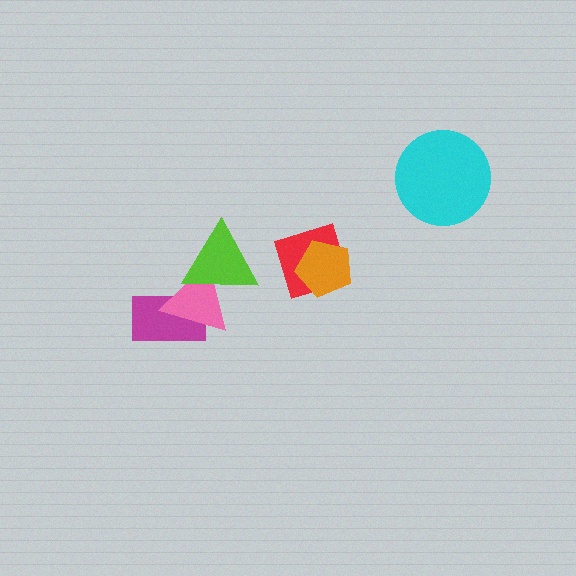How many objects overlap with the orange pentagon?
1 object overlaps with the orange pentagon.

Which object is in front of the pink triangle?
The lime triangle is in front of the pink triangle.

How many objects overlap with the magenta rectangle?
1 object overlaps with the magenta rectangle.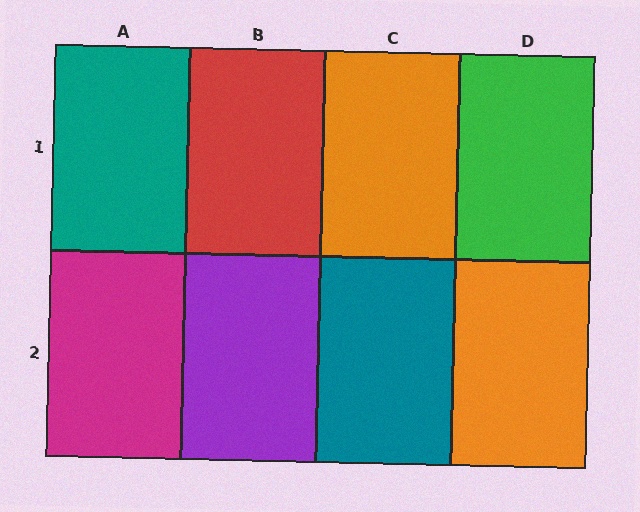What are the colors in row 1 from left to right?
Teal, red, orange, green.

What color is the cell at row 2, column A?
Magenta.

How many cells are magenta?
1 cell is magenta.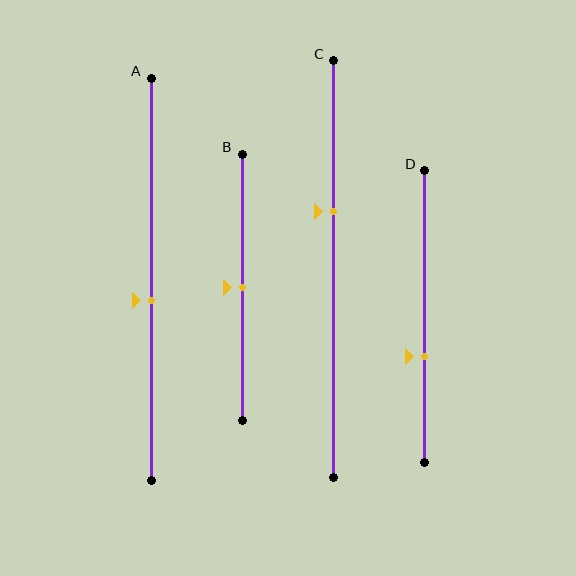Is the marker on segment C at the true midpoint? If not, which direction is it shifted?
No, the marker on segment C is shifted upward by about 14% of the segment length.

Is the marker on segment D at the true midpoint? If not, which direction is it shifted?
No, the marker on segment D is shifted downward by about 14% of the segment length.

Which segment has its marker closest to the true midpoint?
Segment B has its marker closest to the true midpoint.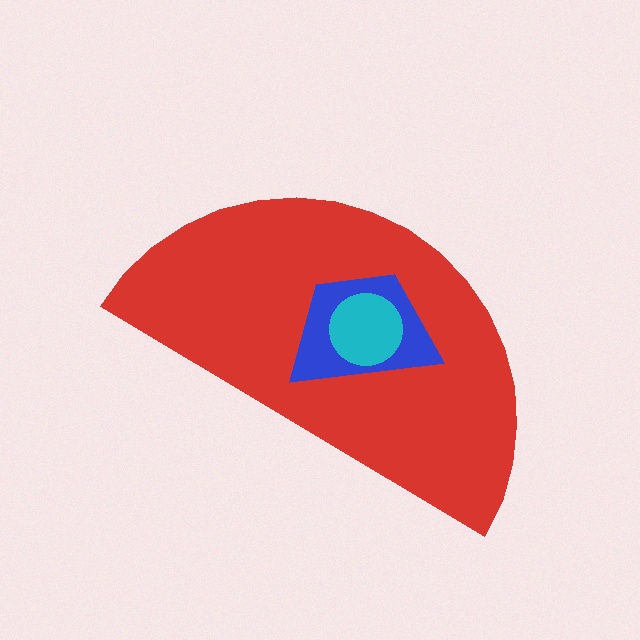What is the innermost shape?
The cyan circle.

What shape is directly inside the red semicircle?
The blue trapezoid.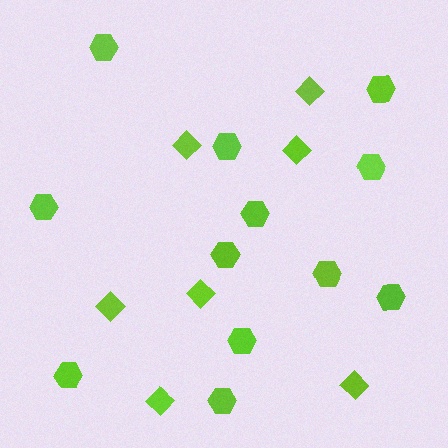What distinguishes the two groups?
There are 2 groups: one group of hexagons (12) and one group of diamonds (7).